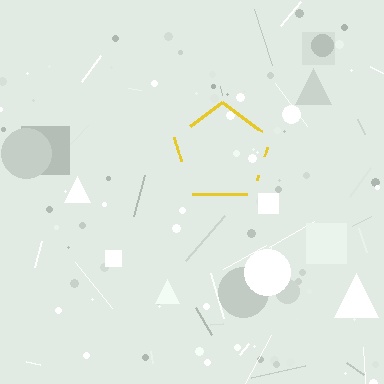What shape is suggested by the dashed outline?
The dashed outline suggests a pentagon.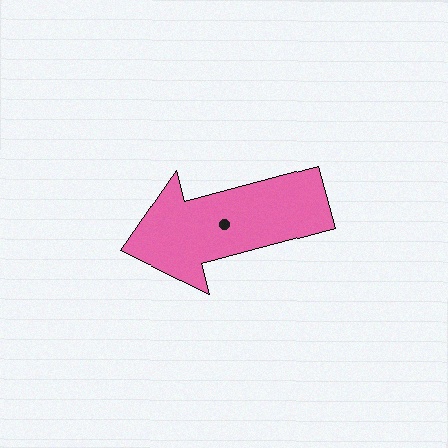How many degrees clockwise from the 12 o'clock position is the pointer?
Approximately 255 degrees.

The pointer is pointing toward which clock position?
Roughly 8 o'clock.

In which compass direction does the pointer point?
West.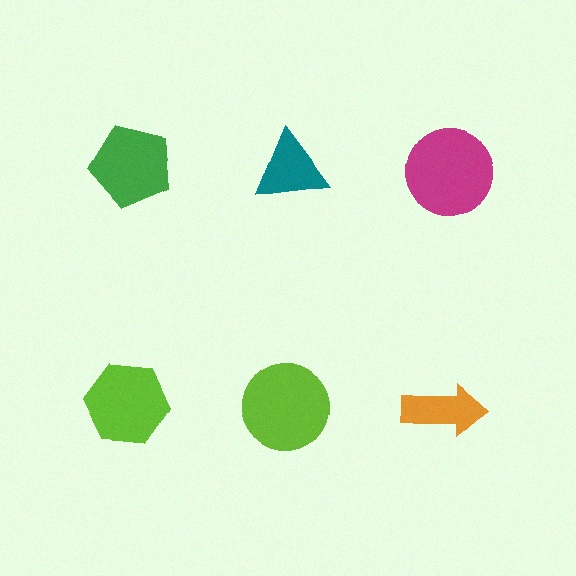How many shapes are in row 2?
3 shapes.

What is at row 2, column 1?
A lime hexagon.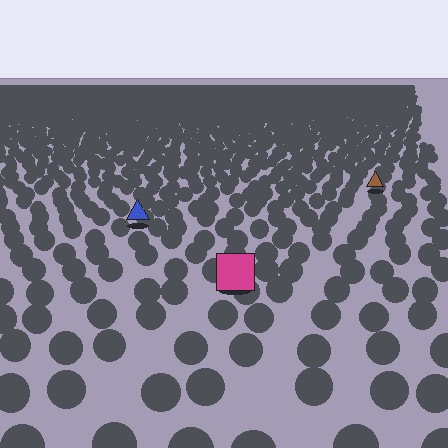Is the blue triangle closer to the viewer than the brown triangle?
Yes. The blue triangle is closer — you can tell from the texture gradient: the ground texture is coarser near it.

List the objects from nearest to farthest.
From nearest to farthest: the magenta square, the blue triangle, the brown triangle.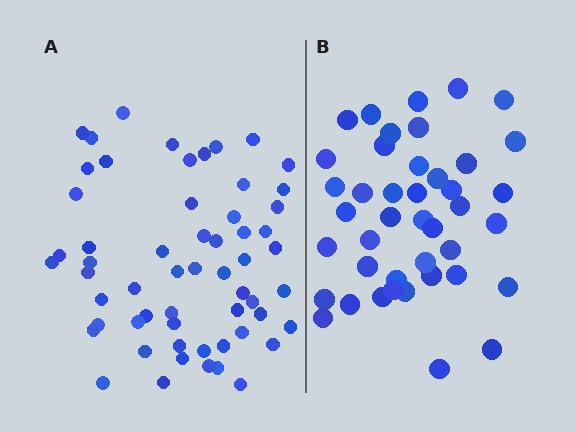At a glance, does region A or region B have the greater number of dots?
Region A (the left region) has more dots.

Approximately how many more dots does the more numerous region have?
Region A has approximately 15 more dots than region B.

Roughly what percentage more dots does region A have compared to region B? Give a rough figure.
About 40% more.